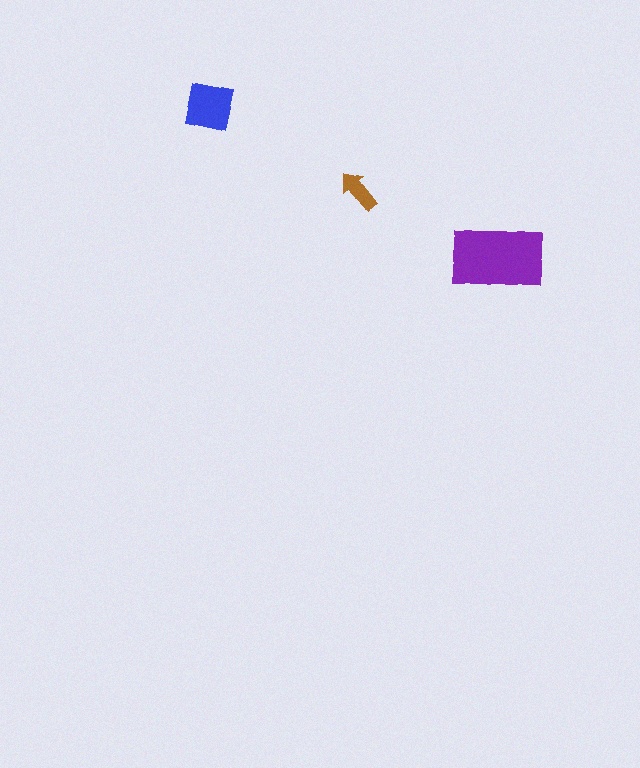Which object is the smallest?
The brown arrow.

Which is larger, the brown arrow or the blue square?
The blue square.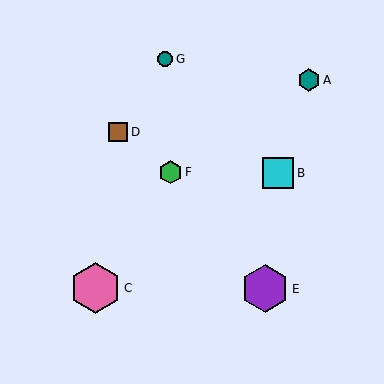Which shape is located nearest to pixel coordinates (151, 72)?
The teal circle (labeled G) at (165, 59) is nearest to that location.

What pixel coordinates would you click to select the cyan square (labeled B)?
Click at (278, 173) to select the cyan square B.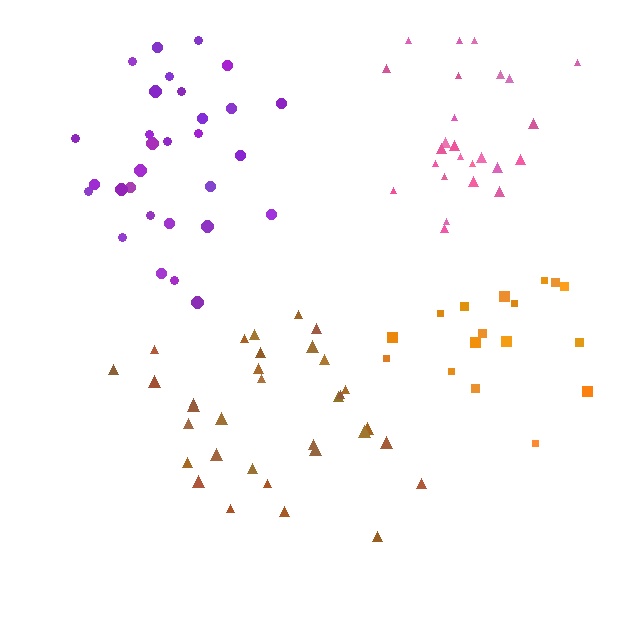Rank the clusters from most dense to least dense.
pink, purple, brown, orange.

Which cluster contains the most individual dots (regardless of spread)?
Brown (33).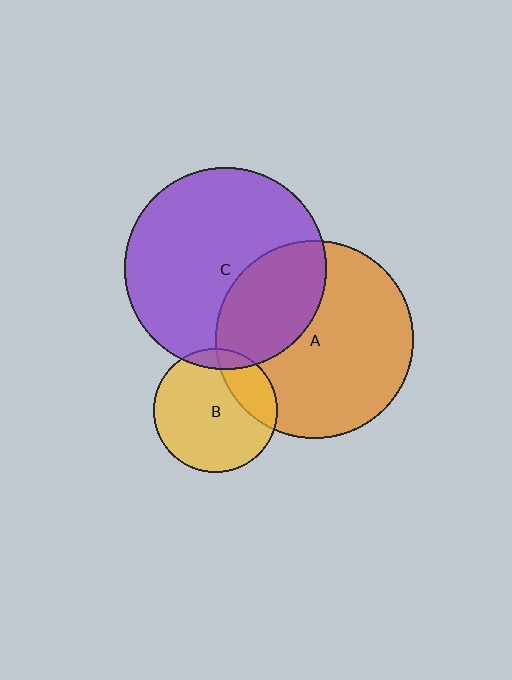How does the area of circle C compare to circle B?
Approximately 2.7 times.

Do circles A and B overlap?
Yes.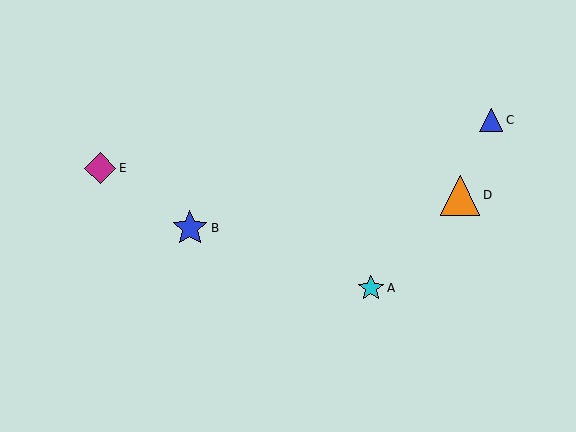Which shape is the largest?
The orange triangle (labeled D) is the largest.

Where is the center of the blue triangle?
The center of the blue triangle is at (491, 120).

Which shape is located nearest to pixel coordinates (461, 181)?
The orange triangle (labeled D) at (460, 195) is nearest to that location.